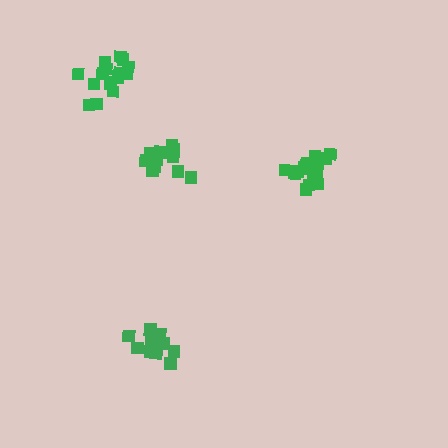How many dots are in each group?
Group 1: 18 dots, Group 2: 12 dots, Group 3: 16 dots, Group 4: 13 dots (59 total).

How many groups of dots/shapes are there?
There are 4 groups.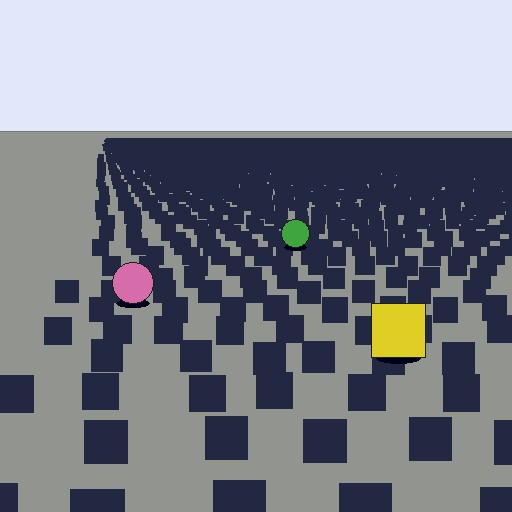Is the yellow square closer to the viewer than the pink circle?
Yes. The yellow square is closer — you can tell from the texture gradient: the ground texture is coarser near it.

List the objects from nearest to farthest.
From nearest to farthest: the yellow square, the pink circle, the green circle.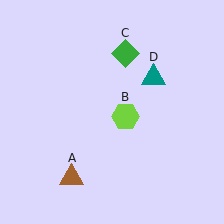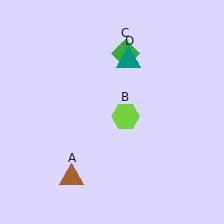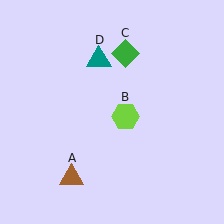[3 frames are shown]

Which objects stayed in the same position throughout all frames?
Brown triangle (object A) and lime hexagon (object B) and green diamond (object C) remained stationary.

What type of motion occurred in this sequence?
The teal triangle (object D) rotated counterclockwise around the center of the scene.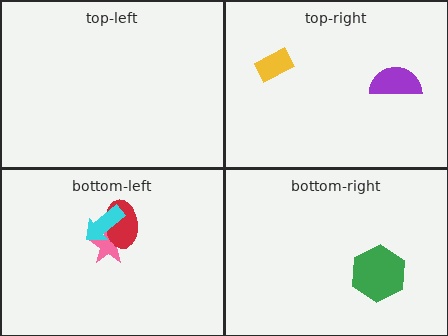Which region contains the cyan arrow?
The bottom-left region.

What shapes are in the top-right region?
The yellow rectangle, the purple semicircle.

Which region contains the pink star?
The bottom-left region.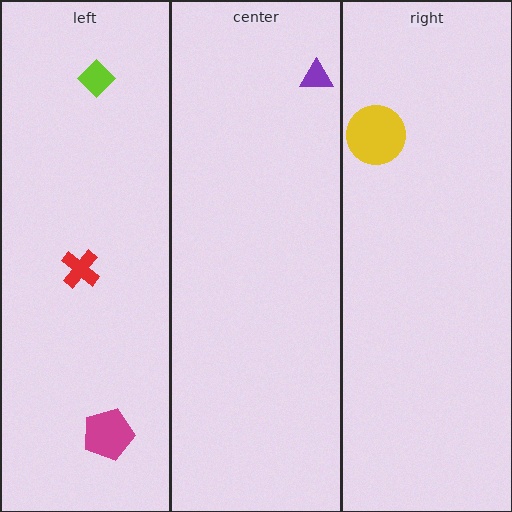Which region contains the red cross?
The left region.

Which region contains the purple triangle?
The center region.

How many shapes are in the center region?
1.